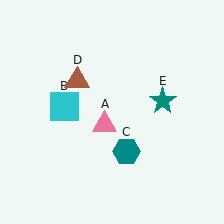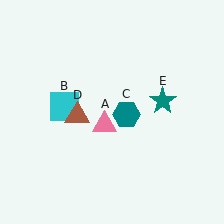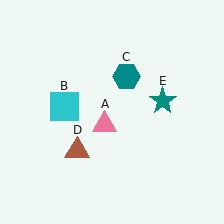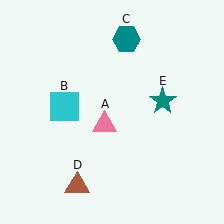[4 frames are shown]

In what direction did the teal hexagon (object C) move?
The teal hexagon (object C) moved up.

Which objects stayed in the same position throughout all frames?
Pink triangle (object A) and cyan square (object B) and teal star (object E) remained stationary.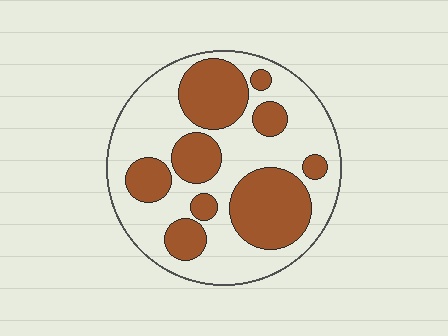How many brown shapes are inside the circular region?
9.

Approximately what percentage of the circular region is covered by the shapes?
Approximately 40%.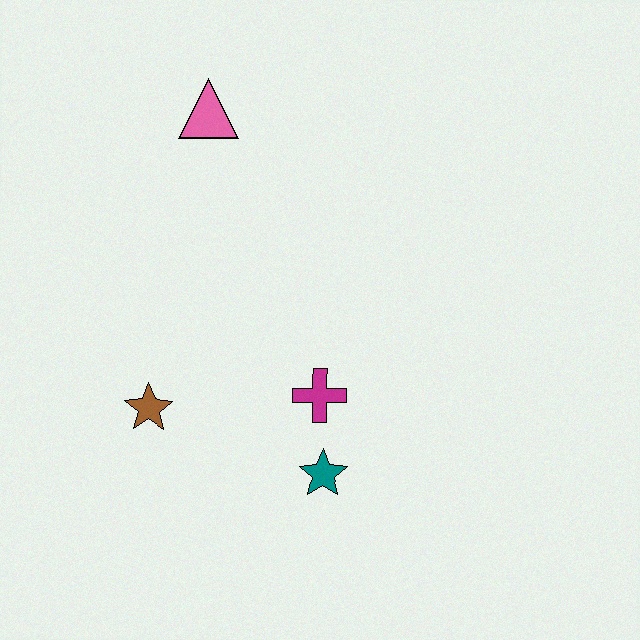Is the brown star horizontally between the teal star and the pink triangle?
No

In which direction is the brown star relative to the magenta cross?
The brown star is to the left of the magenta cross.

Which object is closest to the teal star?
The magenta cross is closest to the teal star.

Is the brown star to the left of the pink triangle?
Yes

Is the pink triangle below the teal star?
No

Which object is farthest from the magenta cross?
The pink triangle is farthest from the magenta cross.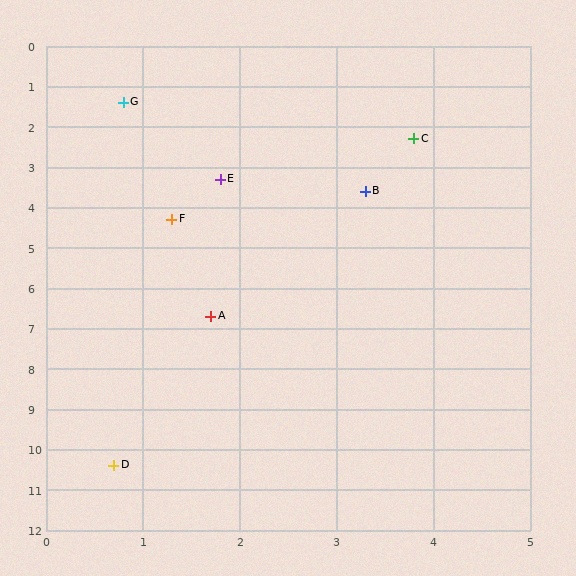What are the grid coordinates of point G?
Point G is at approximately (0.8, 1.4).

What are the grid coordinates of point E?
Point E is at approximately (1.8, 3.3).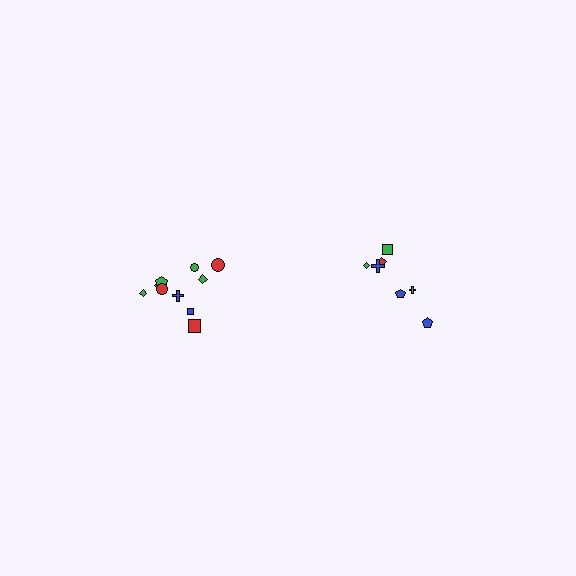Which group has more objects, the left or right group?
The left group.